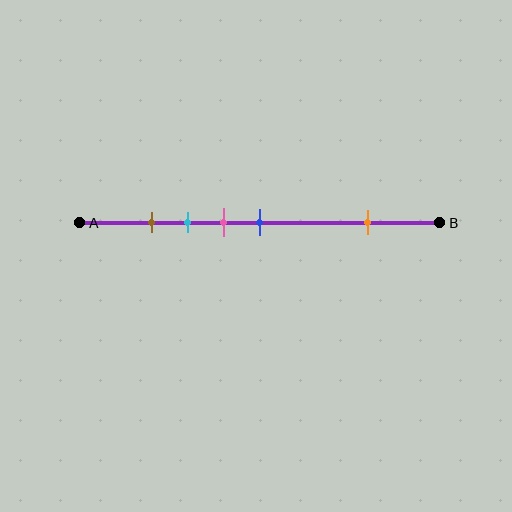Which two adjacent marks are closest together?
The brown and cyan marks are the closest adjacent pair.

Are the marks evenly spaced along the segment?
No, the marks are not evenly spaced.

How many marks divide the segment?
There are 5 marks dividing the segment.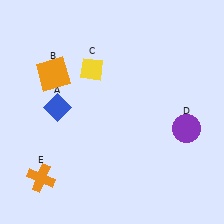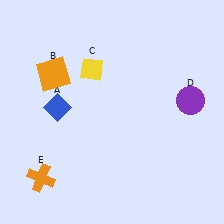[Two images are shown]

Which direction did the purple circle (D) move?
The purple circle (D) moved up.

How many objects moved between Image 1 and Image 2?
1 object moved between the two images.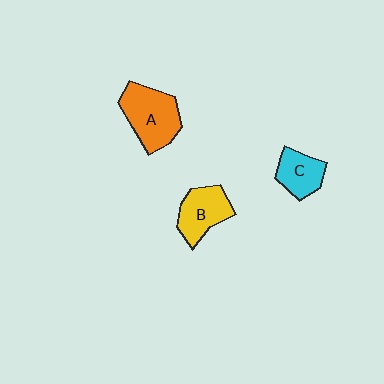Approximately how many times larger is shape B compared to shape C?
Approximately 1.3 times.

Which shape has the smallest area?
Shape C (cyan).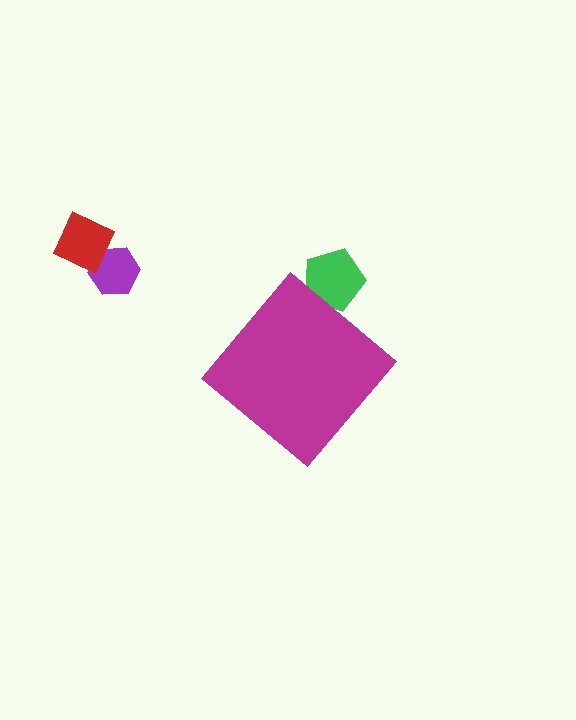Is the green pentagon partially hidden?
Yes, the green pentagon is partially hidden behind the magenta diamond.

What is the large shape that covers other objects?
A magenta diamond.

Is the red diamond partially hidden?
No, the red diamond is fully visible.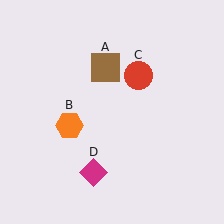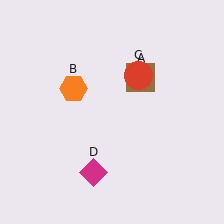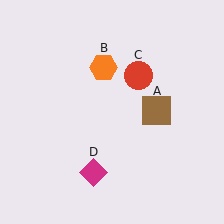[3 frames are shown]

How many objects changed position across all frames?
2 objects changed position: brown square (object A), orange hexagon (object B).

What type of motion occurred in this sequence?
The brown square (object A), orange hexagon (object B) rotated clockwise around the center of the scene.